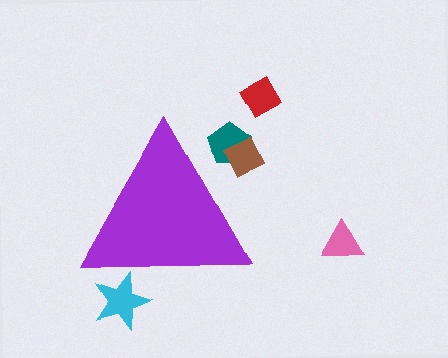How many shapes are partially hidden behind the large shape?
3 shapes are partially hidden.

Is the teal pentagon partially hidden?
Yes, the teal pentagon is partially hidden behind the purple triangle.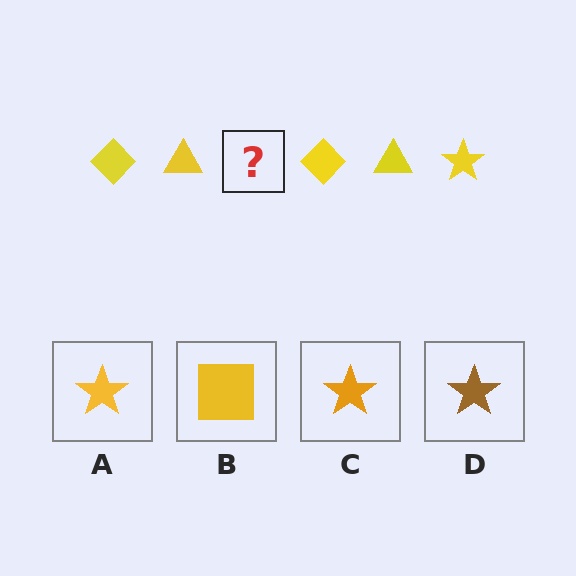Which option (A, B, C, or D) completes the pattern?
A.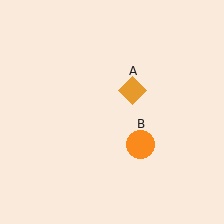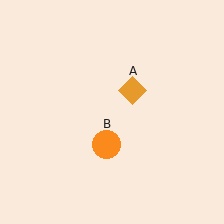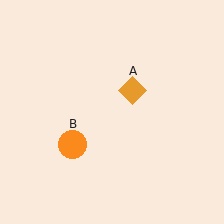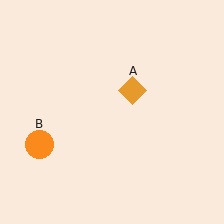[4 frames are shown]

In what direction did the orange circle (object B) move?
The orange circle (object B) moved left.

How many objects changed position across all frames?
1 object changed position: orange circle (object B).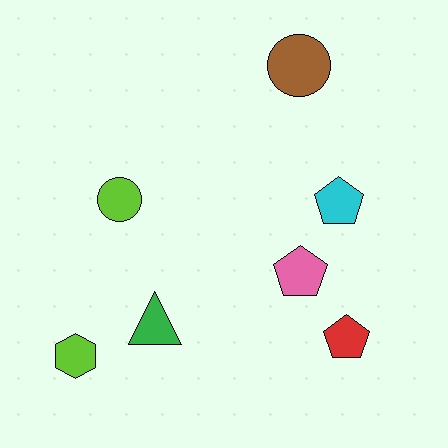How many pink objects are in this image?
There is 1 pink object.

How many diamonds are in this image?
There are no diamonds.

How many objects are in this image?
There are 7 objects.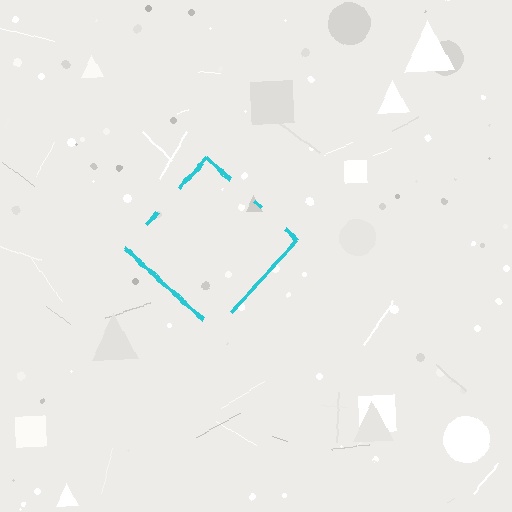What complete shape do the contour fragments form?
The contour fragments form a diamond.